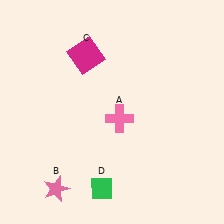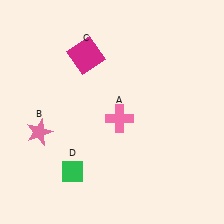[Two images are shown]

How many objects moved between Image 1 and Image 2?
2 objects moved between the two images.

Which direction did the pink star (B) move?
The pink star (B) moved up.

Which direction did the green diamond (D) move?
The green diamond (D) moved left.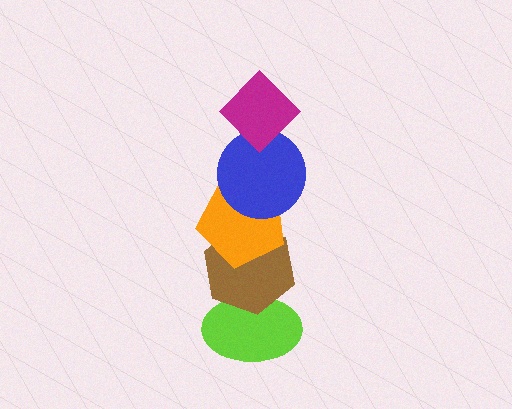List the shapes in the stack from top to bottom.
From top to bottom: the magenta diamond, the blue circle, the orange pentagon, the brown hexagon, the lime ellipse.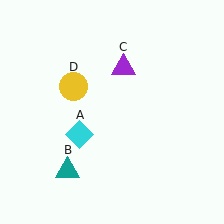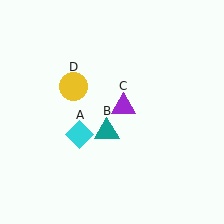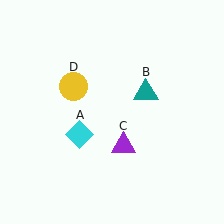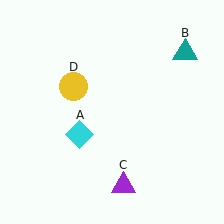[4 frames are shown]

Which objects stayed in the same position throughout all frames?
Cyan diamond (object A) and yellow circle (object D) remained stationary.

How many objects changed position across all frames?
2 objects changed position: teal triangle (object B), purple triangle (object C).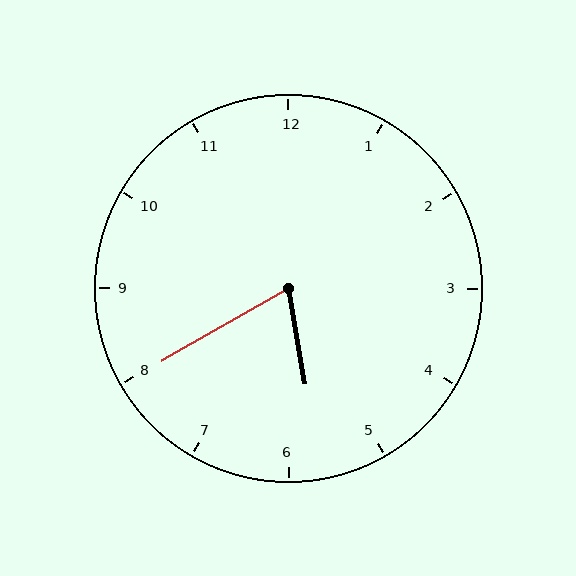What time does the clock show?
5:40.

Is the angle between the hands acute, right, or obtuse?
It is acute.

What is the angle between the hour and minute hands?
Approximately 70 degrees.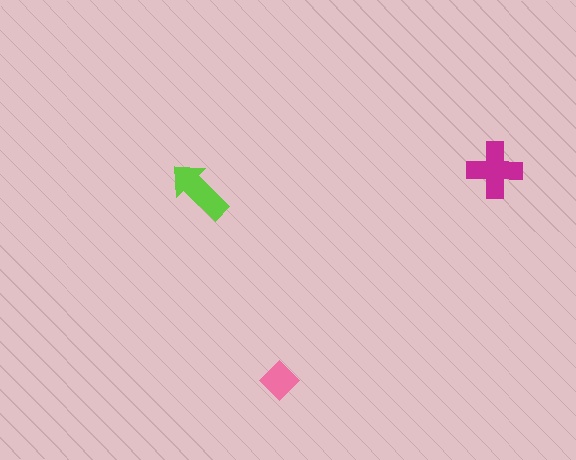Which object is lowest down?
The pink diamond is bottommost.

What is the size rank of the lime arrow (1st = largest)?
2nd.